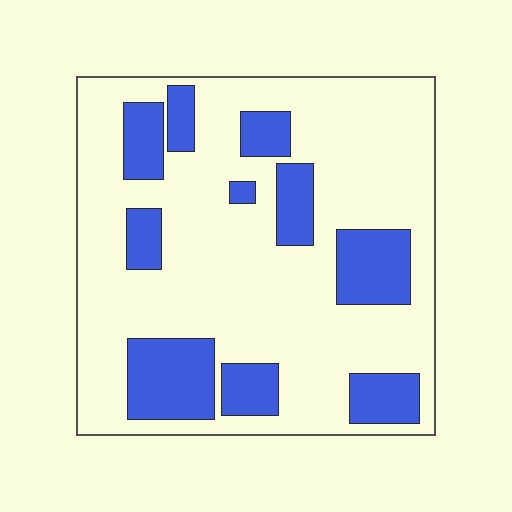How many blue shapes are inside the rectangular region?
10.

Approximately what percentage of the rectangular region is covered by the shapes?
Approximately 25%.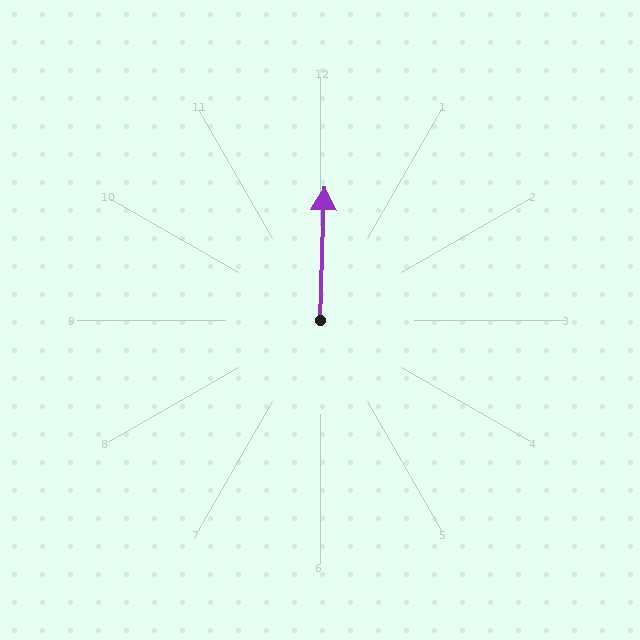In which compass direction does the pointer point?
North.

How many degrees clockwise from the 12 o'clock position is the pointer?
Approximately 2 degrees.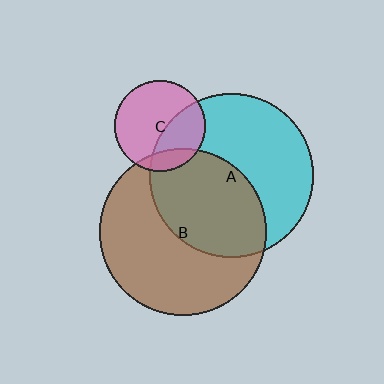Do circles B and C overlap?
Yes.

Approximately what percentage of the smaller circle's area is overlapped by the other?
Approximately 15%.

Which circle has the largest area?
Circle B (brown).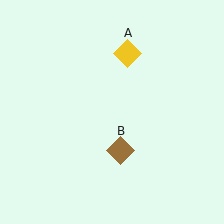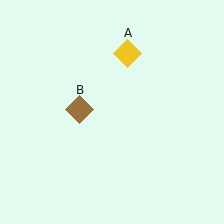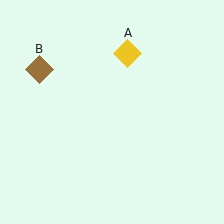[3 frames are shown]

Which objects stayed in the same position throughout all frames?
Yellow diamond (object A) remained stationary.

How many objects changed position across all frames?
1 object changed position: brown diamond (object B).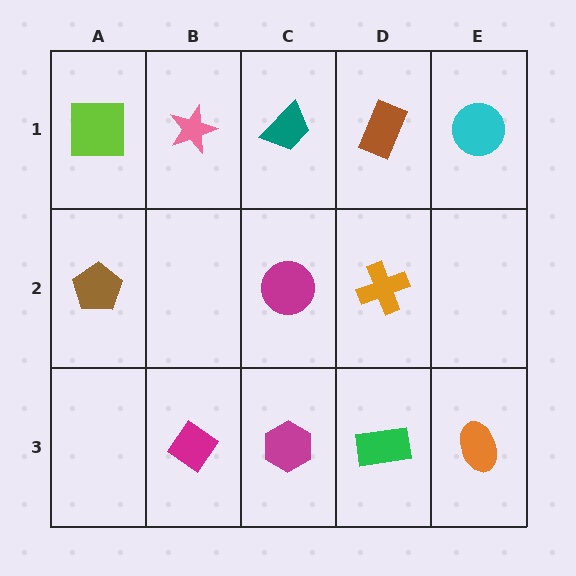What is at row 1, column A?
A lime square.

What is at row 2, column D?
An orange cross.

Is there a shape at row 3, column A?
No, that cell is empty.